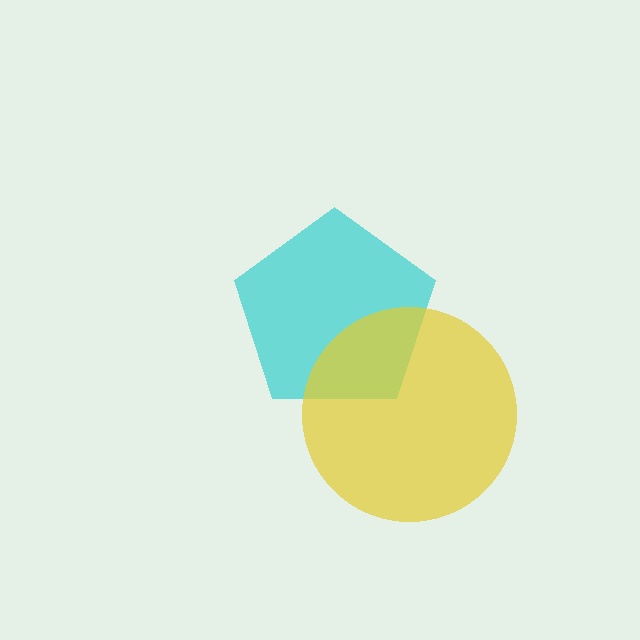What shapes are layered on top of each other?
The layered shapes are: a cyan pentagon, a yellow circle.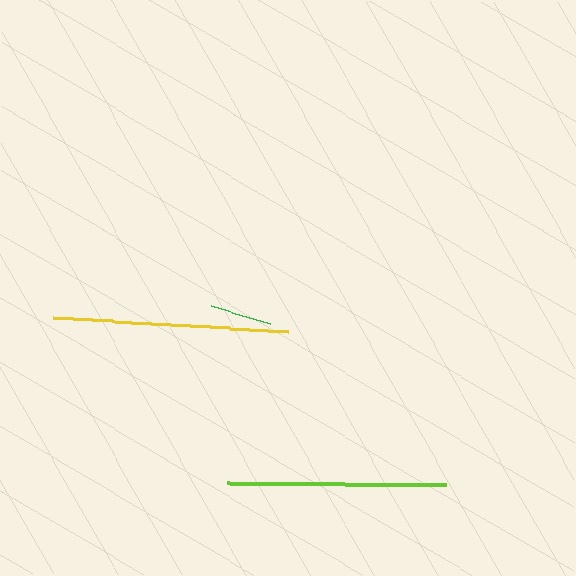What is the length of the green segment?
The green segment is approximately 61 pixels long.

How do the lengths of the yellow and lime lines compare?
The yellow and lime lines are approximately the same length.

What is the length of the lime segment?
The lime segment is approximately 219 pixels long.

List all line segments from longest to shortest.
From longest to shortest: yellow, lime, green.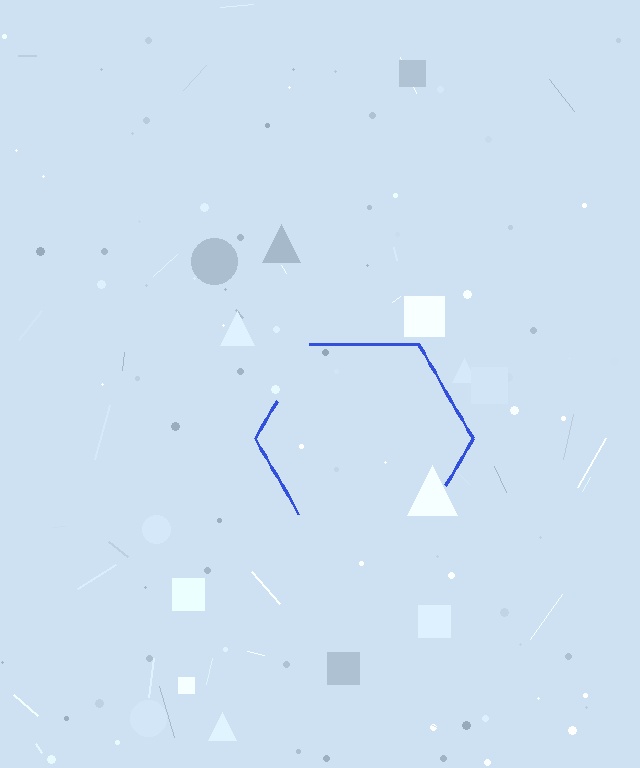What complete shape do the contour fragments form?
The contour fragments form a hexagon.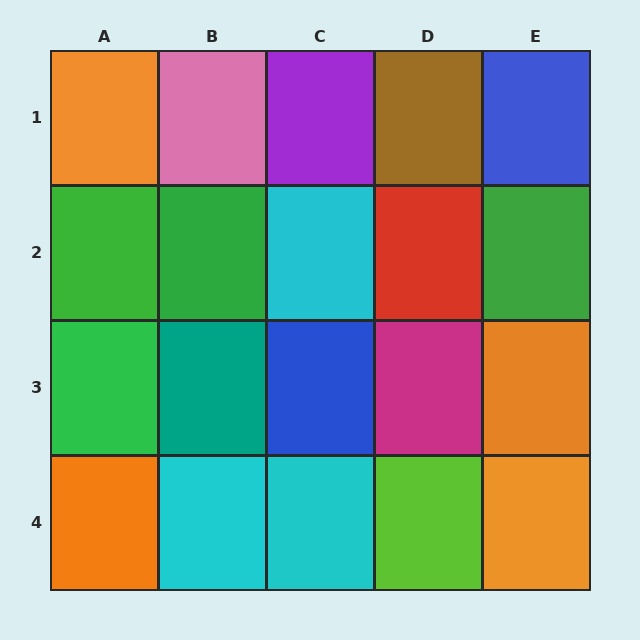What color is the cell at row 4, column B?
Cyan.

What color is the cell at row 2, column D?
Red.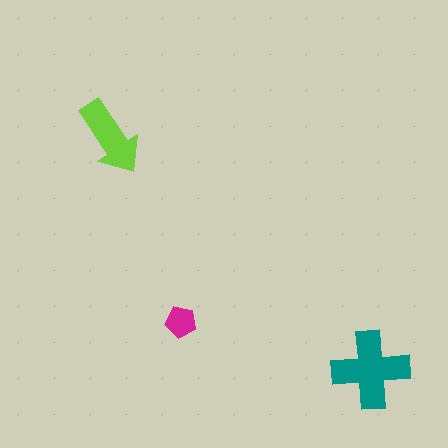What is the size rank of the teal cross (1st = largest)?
1st.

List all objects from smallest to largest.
The magenta pentagon, the lime arrow, the teal cross.